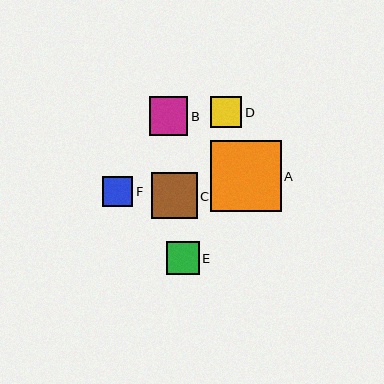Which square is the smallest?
Square F is the smallest with a size of approximately 30 pixels.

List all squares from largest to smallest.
From largest to smallest: A, C, B, E, D, F.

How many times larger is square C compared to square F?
Square C is approximately 1.5 times the size of square F.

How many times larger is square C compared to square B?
Square C is approximately 1.2 times the size of square B.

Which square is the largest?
Square A is the largest with a size of approximately 70 pixels.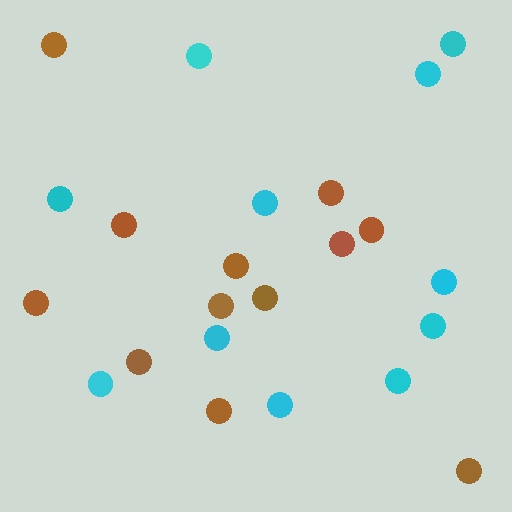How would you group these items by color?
There are 2 groups: one group of cyan circles (11) and one group of brown circles (12).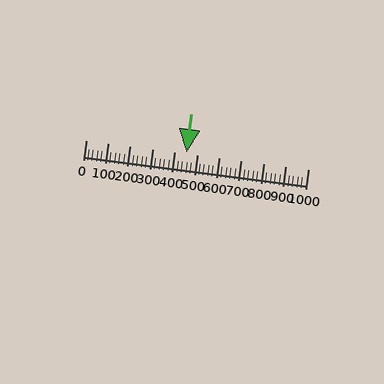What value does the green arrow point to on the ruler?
The green arrow points to approximately 452.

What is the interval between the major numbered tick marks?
The major tick marks are spaced 100 units apart.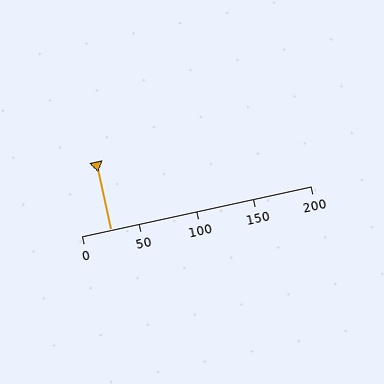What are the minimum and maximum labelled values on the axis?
The axis runs from 0 to 200.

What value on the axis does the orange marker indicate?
The marker indicates approximately 25.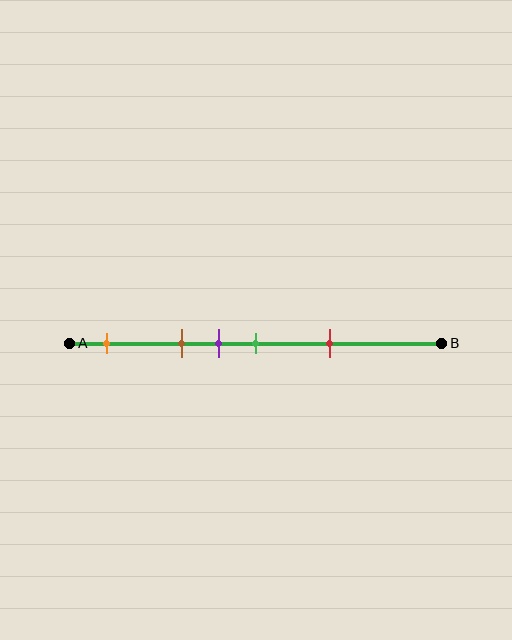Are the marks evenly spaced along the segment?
No, the marks are not evenly spaced.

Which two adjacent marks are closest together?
The purple and green marks are the closest adjacent pair.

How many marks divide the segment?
There are 5 marks dividing the segment.